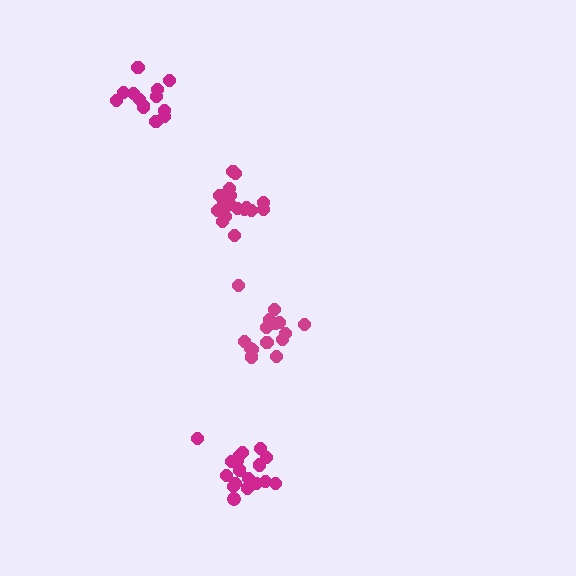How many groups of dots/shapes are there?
There are 4 groups.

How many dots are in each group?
Group 1: 18 dots, Group 2: 13 dots, Group 3: 15 dots, Group 4: 18 dots (64 total).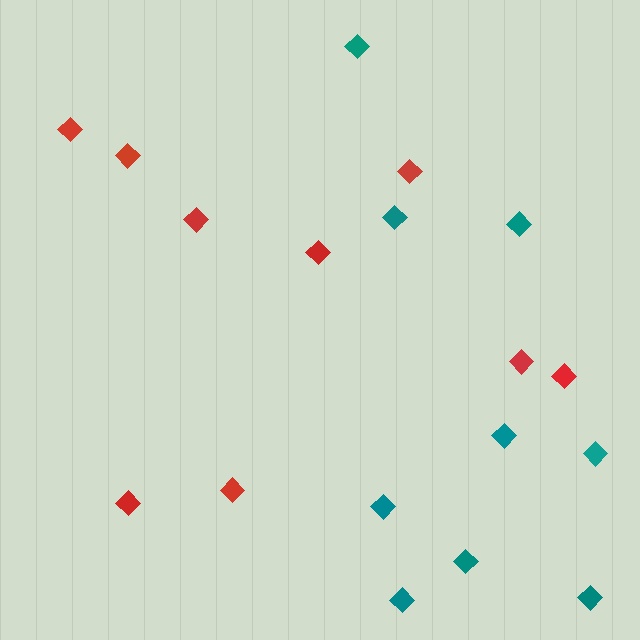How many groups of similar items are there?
There are 2 groups: one group of teal diamonds (9) and one group of red diamonds (9).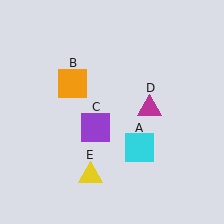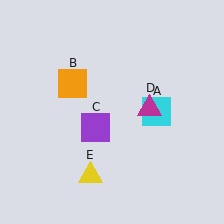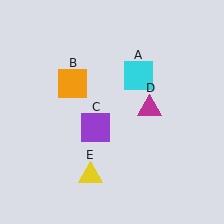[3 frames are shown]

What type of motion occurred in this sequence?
The cyan square (object A) rotated counterclockwise around the center of the scene.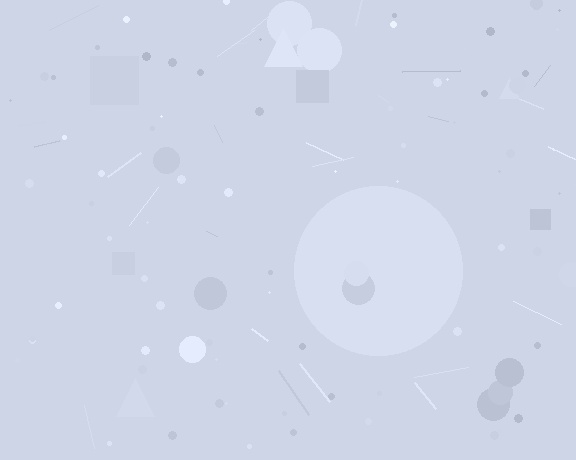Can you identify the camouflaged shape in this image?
The camouflaged shape is a circle.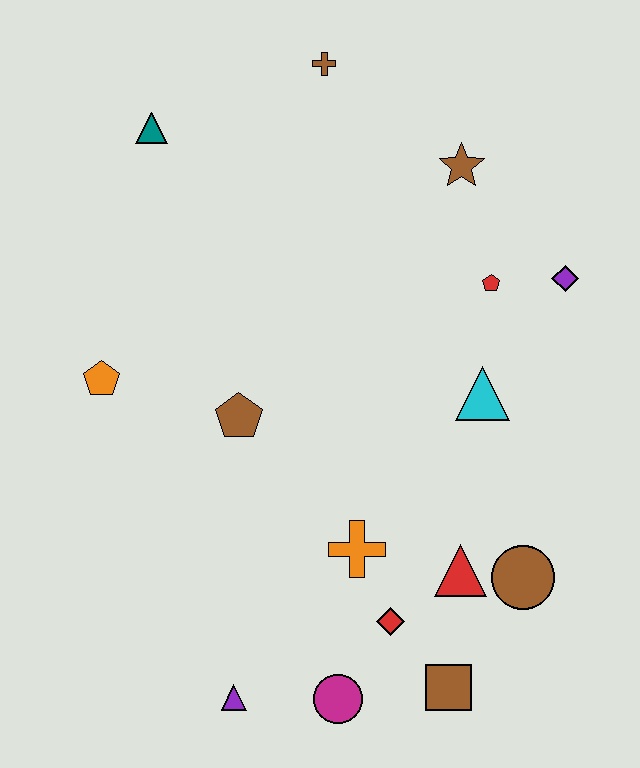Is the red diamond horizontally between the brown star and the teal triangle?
Yes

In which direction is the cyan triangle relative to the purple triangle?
The cyan triangle is above the purple triangle.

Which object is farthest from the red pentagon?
The purple triangle is farthest from the red pentagon.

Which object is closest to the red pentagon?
The purple diamond is closest to the red pentagon.